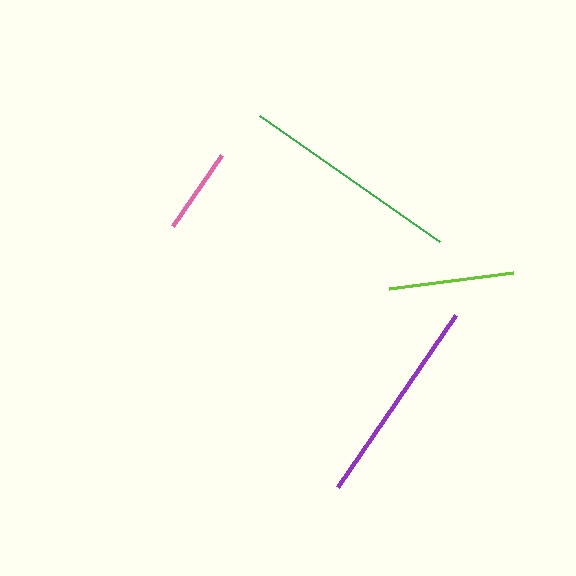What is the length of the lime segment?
The lime segment is approximately 125 pixels long.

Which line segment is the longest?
The green line is the longest at approximately 221 pixels.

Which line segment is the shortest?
The pink line is the shortest at approximately 86 pixels.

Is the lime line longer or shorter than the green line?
The green line is longer than the lime line.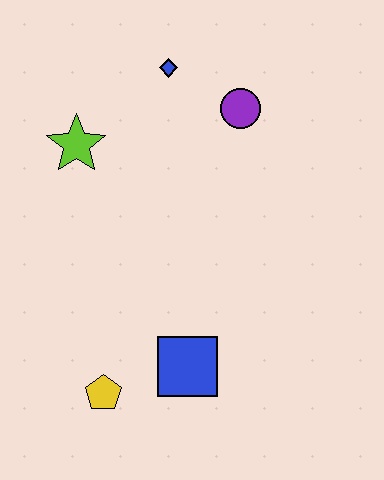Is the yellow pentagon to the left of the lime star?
No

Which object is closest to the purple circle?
The blue diamond is closest to the purple circle.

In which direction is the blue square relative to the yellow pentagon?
The blue square is to the right of the yellow pentagon.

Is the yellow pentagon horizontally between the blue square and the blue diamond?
No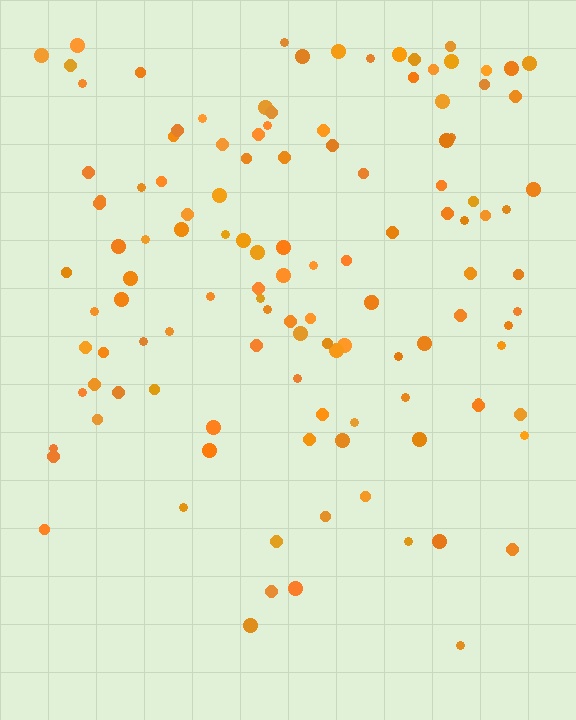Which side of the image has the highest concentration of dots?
The top.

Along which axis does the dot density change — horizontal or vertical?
Vertical.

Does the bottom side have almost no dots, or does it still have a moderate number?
Still a moderate number, just noticeably fewer than the top.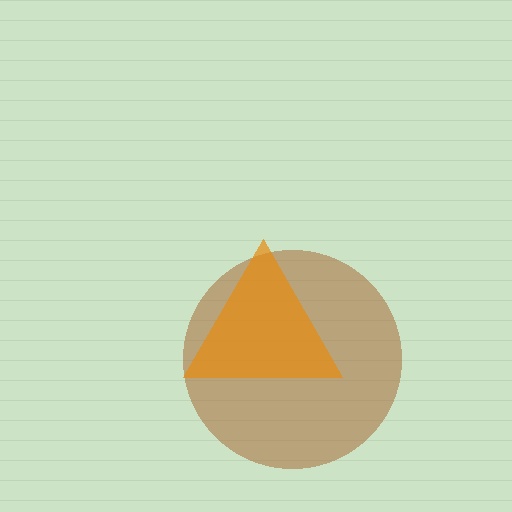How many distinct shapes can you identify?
There are 2 distinct shapes: a brown circle, an orange triangle.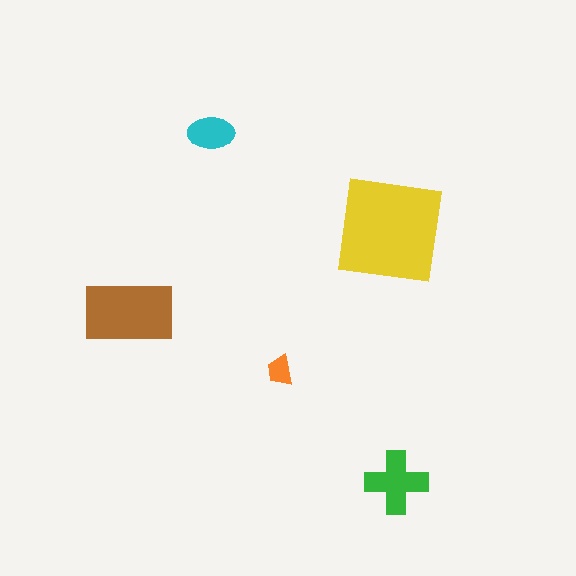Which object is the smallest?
The orange trapezoid.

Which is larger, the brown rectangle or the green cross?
The brown rectangle.